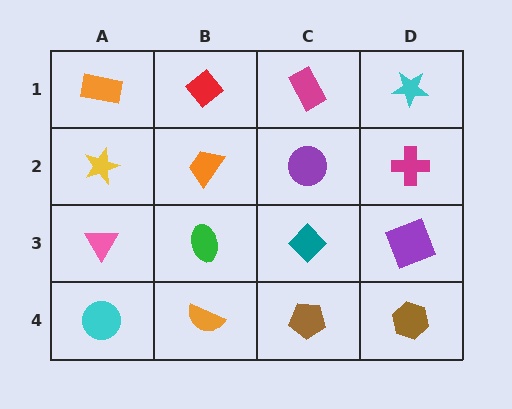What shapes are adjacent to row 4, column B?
A green ellipse (row 3, column B), a cyan circle (row 4, column A), a brown pentagon (row 4, column C).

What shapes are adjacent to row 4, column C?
A teal diamond (row 3, column C), an orange semicircle (row 4, column B), a brown hexagon (row 4, column D).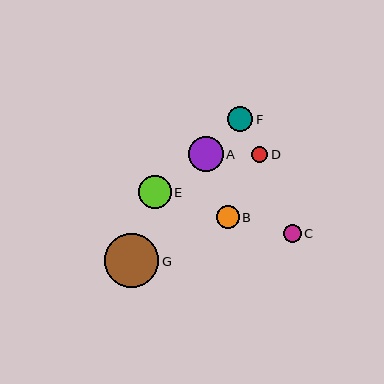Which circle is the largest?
Circle G is the largest with a size of approximately 54 pixels.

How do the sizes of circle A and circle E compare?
Circle A and circle E are approximately the same size.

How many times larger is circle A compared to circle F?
Circle A is approximately 1.4 times the size of circle F.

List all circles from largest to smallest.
From largest to smallest: G, A, E, F, B, C, D.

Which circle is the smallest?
Circle D is the smallest with a size of approximately 16 pixels.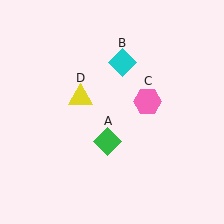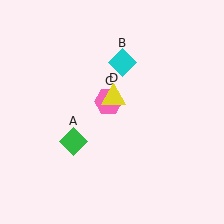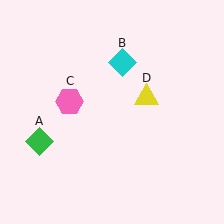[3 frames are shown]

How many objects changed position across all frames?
3 objects changed position: green diamond (object A), pink hexagon (object C), yellow triangle (object D).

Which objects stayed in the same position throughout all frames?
Cyan diamond (object B) remained stationary.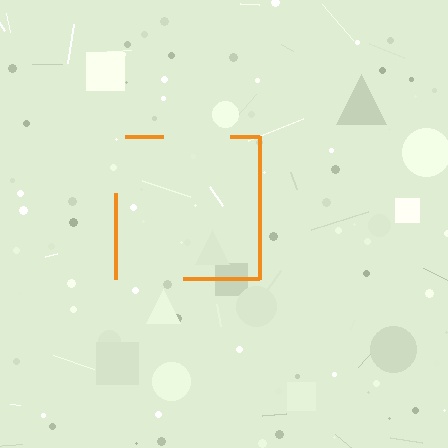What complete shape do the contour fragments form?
The contour fragments form a square.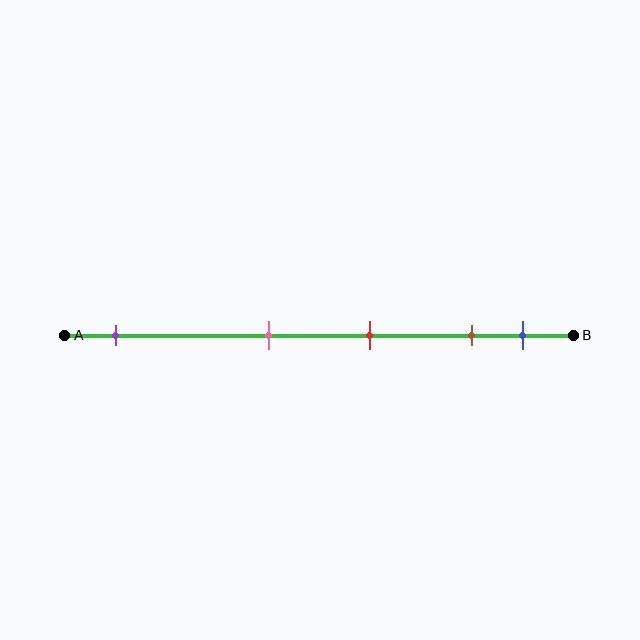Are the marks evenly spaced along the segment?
No, the marks are not evenly spaced.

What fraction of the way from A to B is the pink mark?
The pink mark is approximately 40% (0.4) of the way from A to B.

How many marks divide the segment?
There are 5 marks dividing the segment.